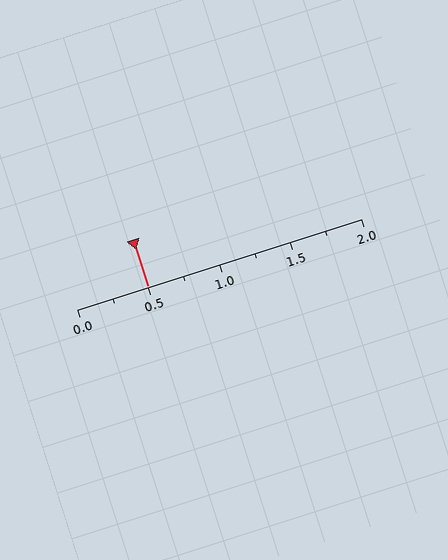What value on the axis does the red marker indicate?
The marker indicates approximately 0.5.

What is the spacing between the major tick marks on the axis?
The major ticks are spaced 0.5 apart.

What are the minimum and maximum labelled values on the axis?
The axis runs from 0.0 to 2.0.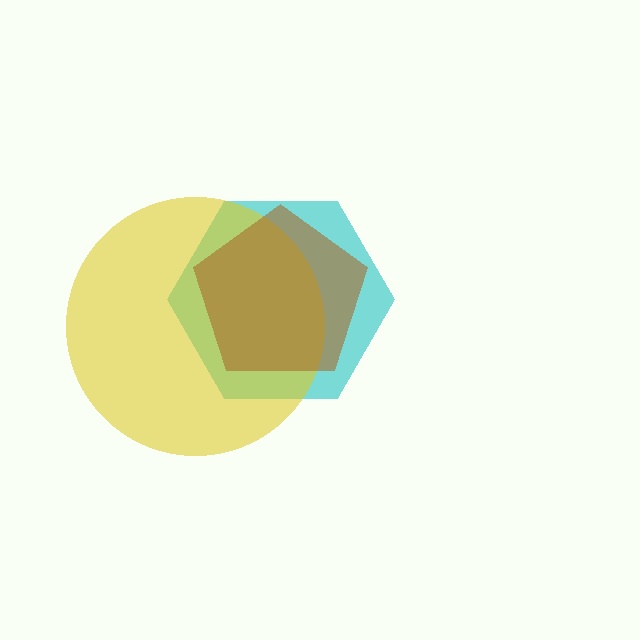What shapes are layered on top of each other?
The layered shapes are: a cyan hexagon, a yellow circle, a brown pentagon.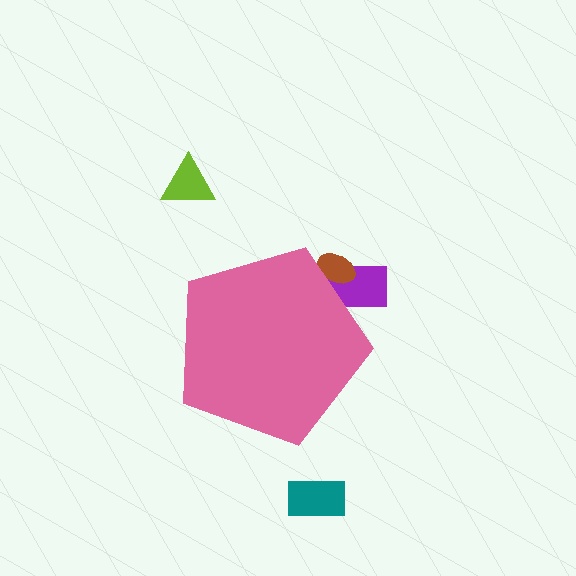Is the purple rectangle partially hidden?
Yes, the purple rectangle is partially hidden behind the pink pentagon.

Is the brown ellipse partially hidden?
Yes, the brown ellipse is partially hidden behind the pink pentagon.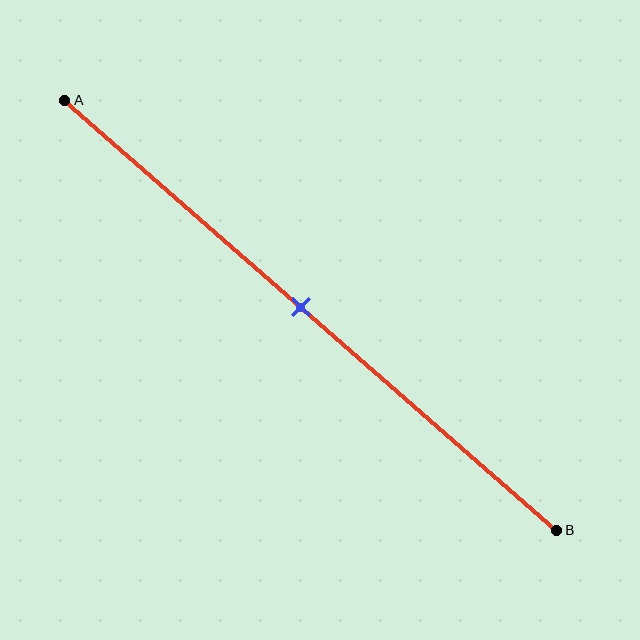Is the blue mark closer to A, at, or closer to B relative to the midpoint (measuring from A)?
The blue mark is approximately at the midpoint of segment AB.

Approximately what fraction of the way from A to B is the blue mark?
The blue mark is approximately 50% of the way from A to B.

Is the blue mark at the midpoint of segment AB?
Yes, the mark is approximately at the midpoint.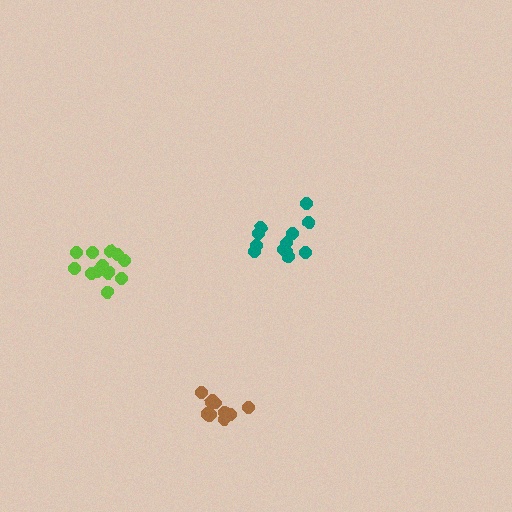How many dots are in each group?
Group 1: 12 dots, Group 2: 13 dots, Group 3: 12 dots (37 total).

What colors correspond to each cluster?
The clusters are colored: teal, lime, brown.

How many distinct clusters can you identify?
There are 3 distinct clusters.